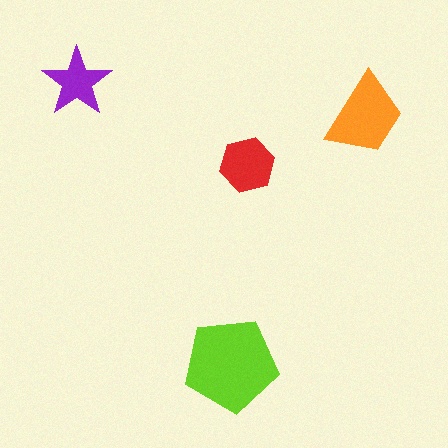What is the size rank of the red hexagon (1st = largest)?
3rd.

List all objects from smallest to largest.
The purple star, the red hexagon, the orange trapezoid, the lime pentagon.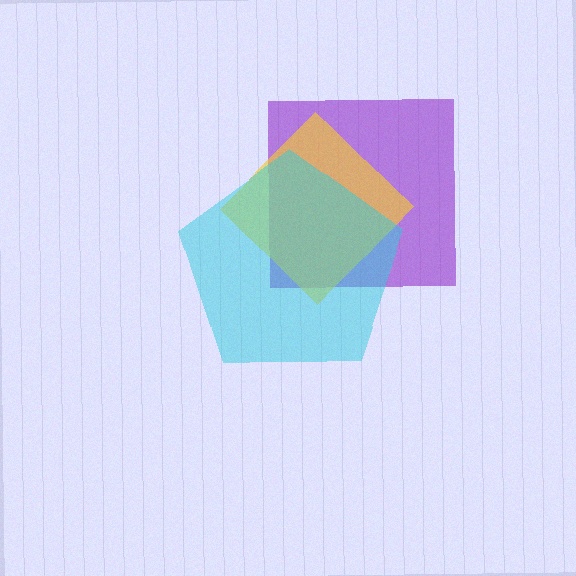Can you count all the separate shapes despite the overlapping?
Yes, there are 3 separate shapes.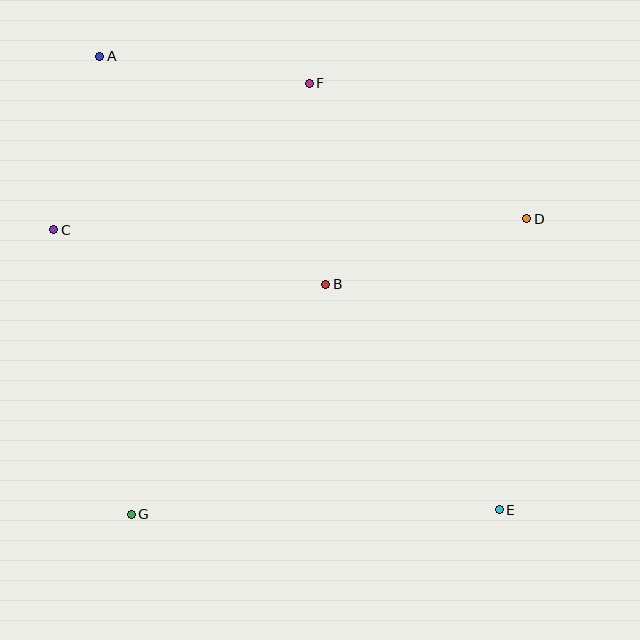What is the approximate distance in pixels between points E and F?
The distance between E and F is approximately 467 pixels.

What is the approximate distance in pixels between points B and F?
The distance between B and F is approximately 202 pixels.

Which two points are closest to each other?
Points A and C are closest to each other.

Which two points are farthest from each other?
Points A and E are farthest from each other.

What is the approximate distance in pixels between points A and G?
The distance between A and G is approximately 459 pixels.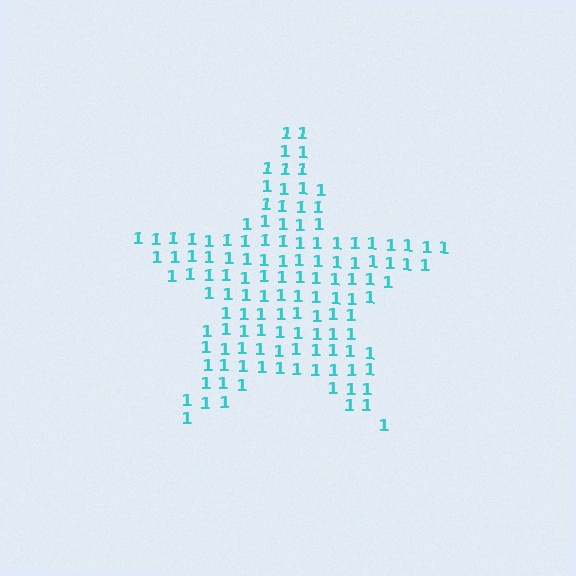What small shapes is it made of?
It is made of small digit 1's.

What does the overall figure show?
The overall figure shows a star.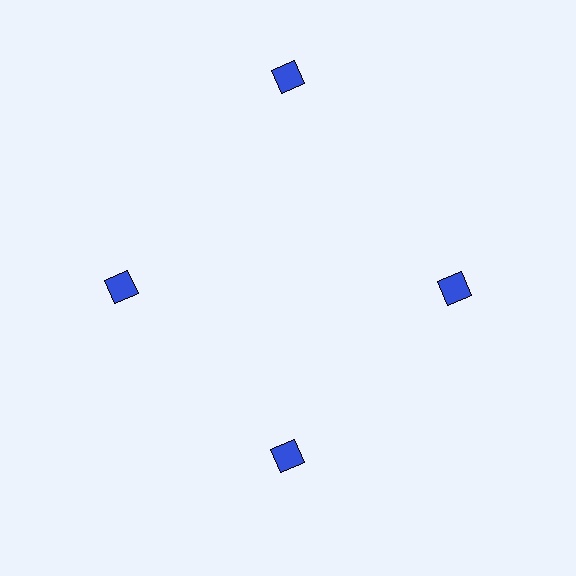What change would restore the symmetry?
The symmetry would be restored by moving it inward, back onto the ring so that all 4 diamonds sit at equal angles and equal distance from the center.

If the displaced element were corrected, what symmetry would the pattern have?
It would have 4-fold rotational symmetry — the pattern would map onto itself every 90 degrees.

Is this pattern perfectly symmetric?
No. The 4 blue diamonds are arranged in a ring, but one element near the 12 o'clock position is pushed outward from the center, breaking the 4-fold rotational symmetry.